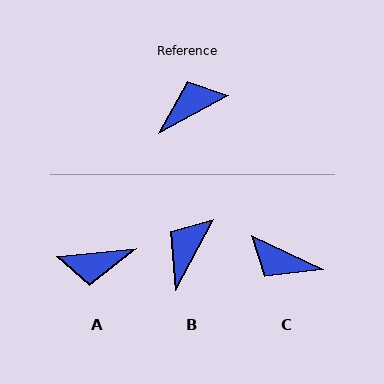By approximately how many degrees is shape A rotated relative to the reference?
Approximately 157 degrees counter-clockwise.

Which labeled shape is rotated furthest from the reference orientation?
A, about 157 degrees away.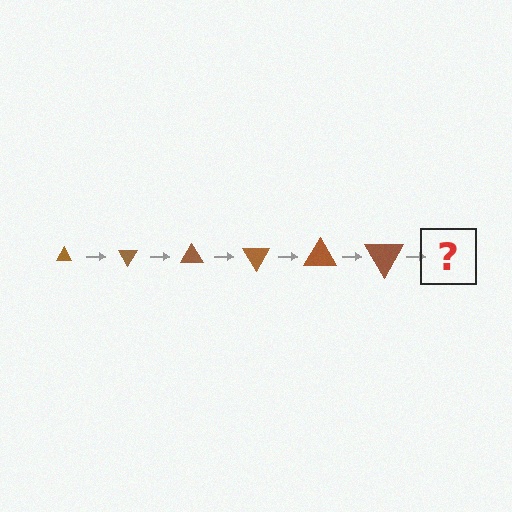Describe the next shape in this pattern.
It should be a triangle, larger than the previous one and rotated 360 degrees from the start.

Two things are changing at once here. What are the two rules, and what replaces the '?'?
The two rules are that the triangle grows larger each step and it rotates 60 degrees each step. The '?' should be a triangle, larger than the previous one and rotated 360 degrees from the start.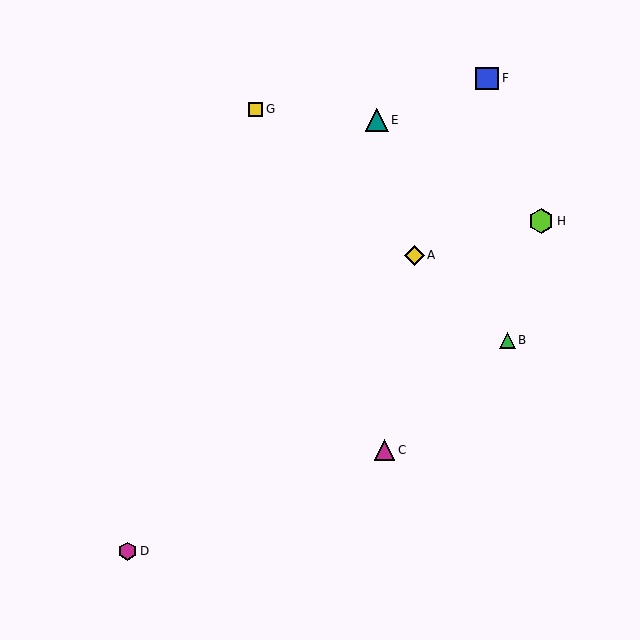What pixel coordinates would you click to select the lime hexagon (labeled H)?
Click at (541, 221) to select the lime hexagon H.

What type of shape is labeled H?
Shape H is a lime hexagon.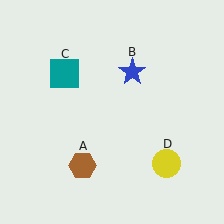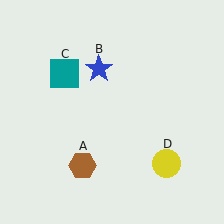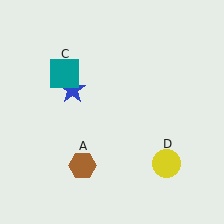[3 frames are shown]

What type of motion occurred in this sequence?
The blue star (object B) rotated counterclockwise around the center of the scene.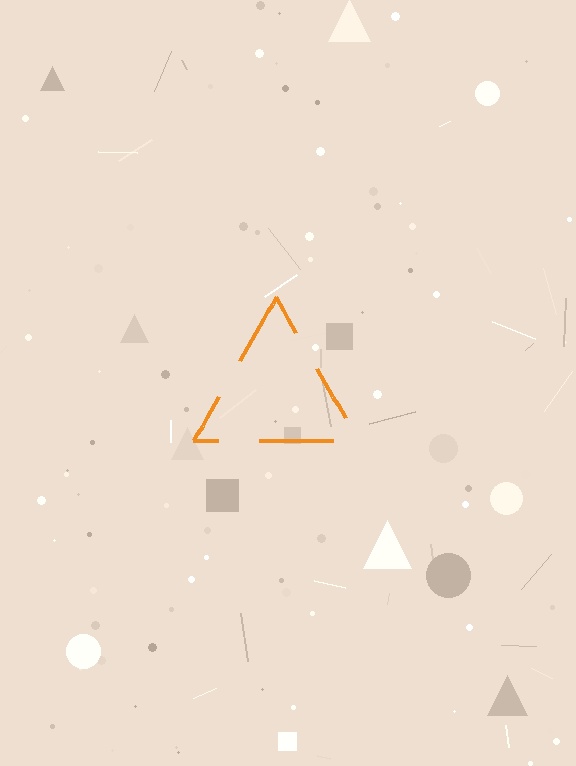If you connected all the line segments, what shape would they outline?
They would outline a triangle.